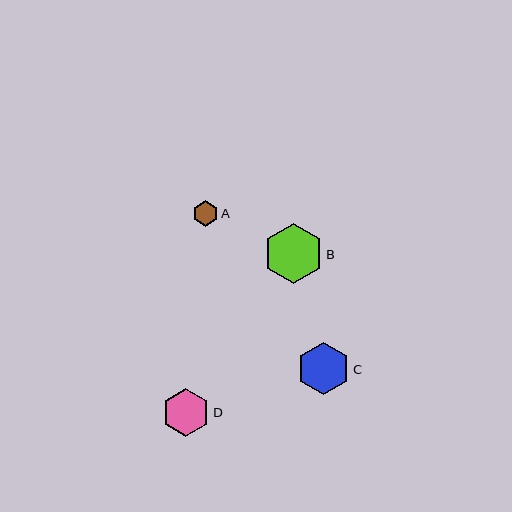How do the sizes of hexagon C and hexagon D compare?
Hexagon C and hexagon D are approximately the same size.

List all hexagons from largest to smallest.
From largest to smallest: B, C, D, A.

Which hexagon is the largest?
Hexagon B is the largest with a size of approximately 60 pixels.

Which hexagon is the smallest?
Hexagon A is the smallest with a size of approximately 25 pixels.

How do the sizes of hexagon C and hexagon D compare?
Hexagon C and hexagon D are approximately the same size.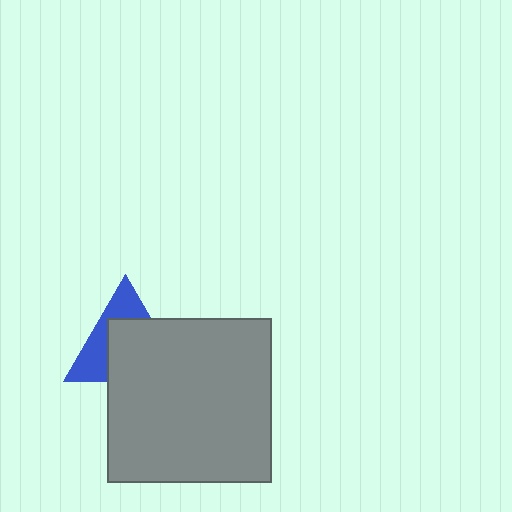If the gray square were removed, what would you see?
You would see the complete blue triangle.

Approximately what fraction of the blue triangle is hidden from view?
Roughly 59% of the blue triangle is hidden behind the gray square.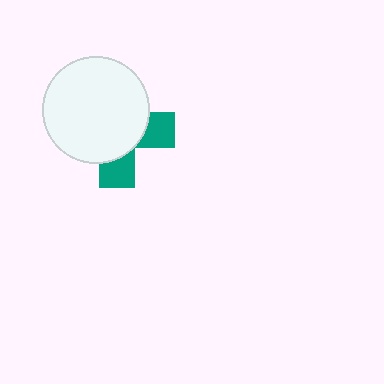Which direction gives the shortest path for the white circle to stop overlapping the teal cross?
Moving toward the upper-left gives the shortest separation.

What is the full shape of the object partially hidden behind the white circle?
The partially hidden object is a teal cross.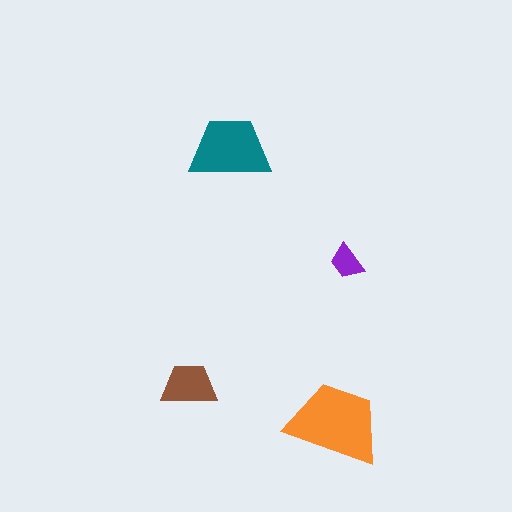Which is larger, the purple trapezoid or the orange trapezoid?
The orange one.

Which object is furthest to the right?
The purple trapezoid is rightmost.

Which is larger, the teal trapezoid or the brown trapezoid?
The teal one.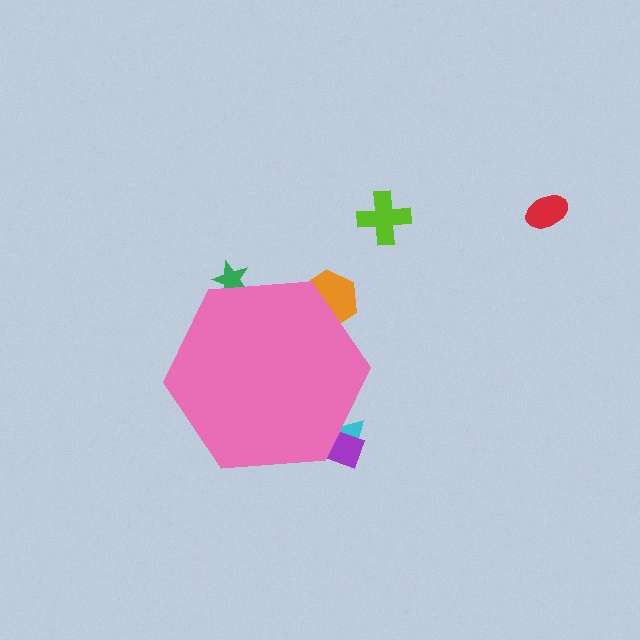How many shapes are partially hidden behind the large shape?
4 shapes are partially hidden.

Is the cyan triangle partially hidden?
Yes, the cyan triangle is partially hidden behind the pink hexagon.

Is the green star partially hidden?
Yes, the green star is partially hidden behind the pink hexagon.